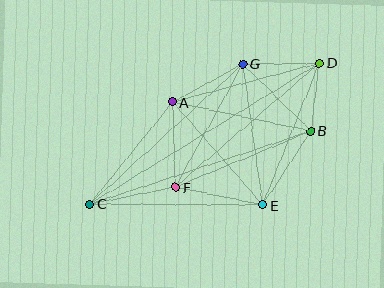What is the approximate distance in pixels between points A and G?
The distance between A and G is approximately 80 pixels.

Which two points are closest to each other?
Points B and D are closest to each other.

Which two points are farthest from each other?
Points C and D are farthest from each other.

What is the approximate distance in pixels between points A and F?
The distance between A and F is approximately 85 pixels.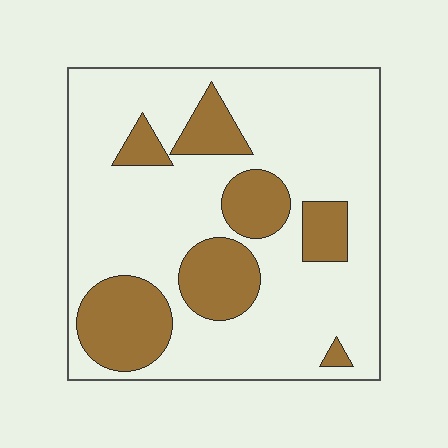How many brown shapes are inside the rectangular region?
7.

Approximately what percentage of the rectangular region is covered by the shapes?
Approximately 25%.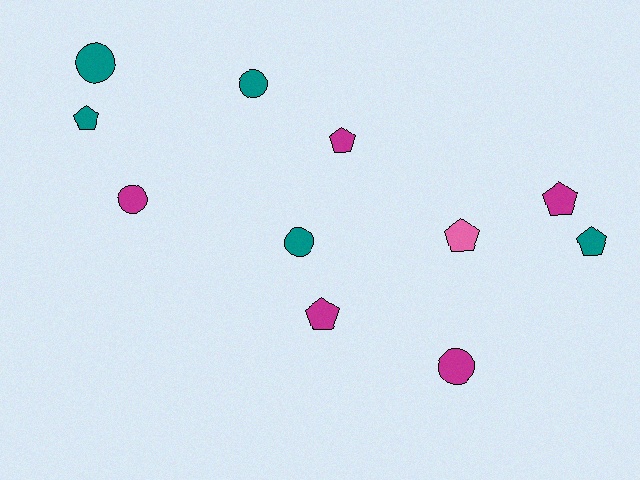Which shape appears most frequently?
Pentagon, with 6 objects.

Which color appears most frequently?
Teal, with 5 objects.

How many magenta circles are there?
There are 2 magenta circles.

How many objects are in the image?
There are 11 objects.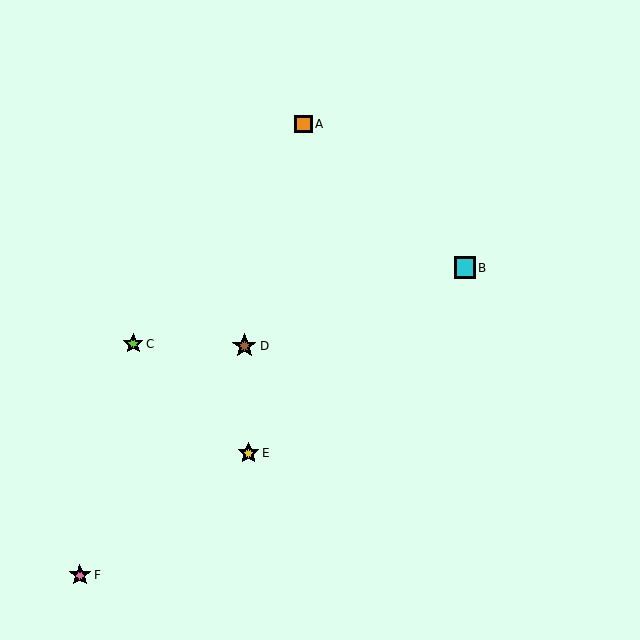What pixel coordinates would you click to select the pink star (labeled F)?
Click at (80, 575) to select the pink star F.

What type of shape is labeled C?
Shape C is a lime star.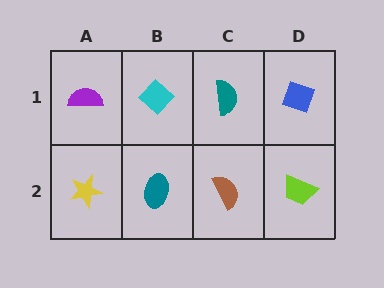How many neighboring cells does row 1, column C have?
3.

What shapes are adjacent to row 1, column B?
A teal ellipse (row 2, column B), a purple semicircle (row 1, column A), a teal semicircle (row 1, column C).